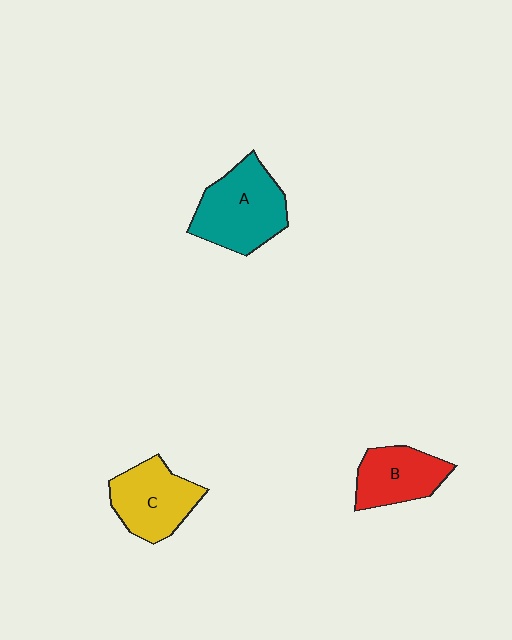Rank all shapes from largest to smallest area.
From largest to smallest: A (teal), C (yellow), B (red).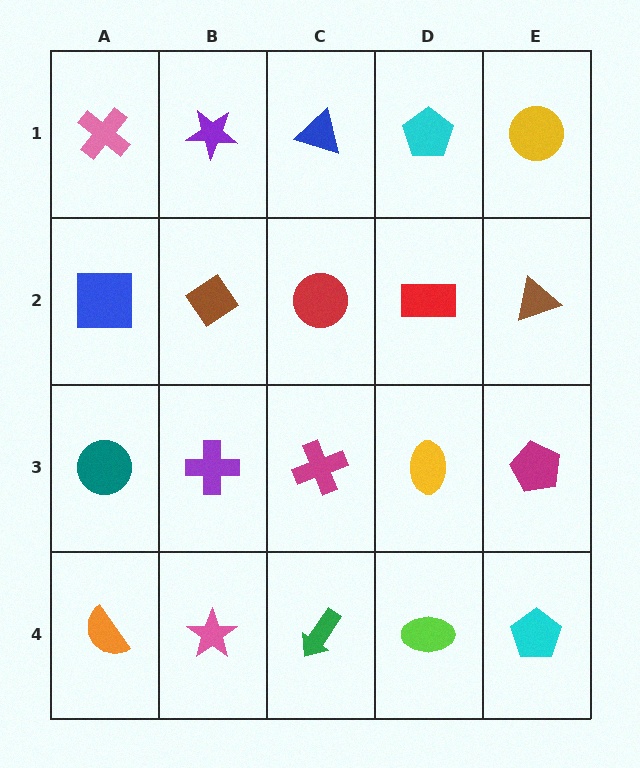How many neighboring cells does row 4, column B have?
3.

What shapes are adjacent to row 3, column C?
A red circle (row 2, column C), a green arrow (row 4, column C), a purple cross (row 3, column B), a yellow ellipse (row 3, column D).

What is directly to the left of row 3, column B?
A teal circle.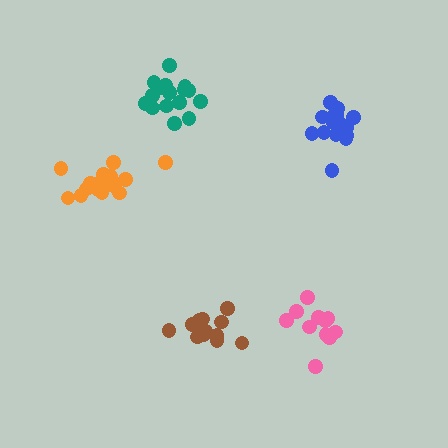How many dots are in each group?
Group 1: 17 dots, Group 2: 16 dots, Group 3: 13 dots, Group 4: 15 dots, Group 5: 11 dots (72 total).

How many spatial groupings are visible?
There are 5 spatial groupings.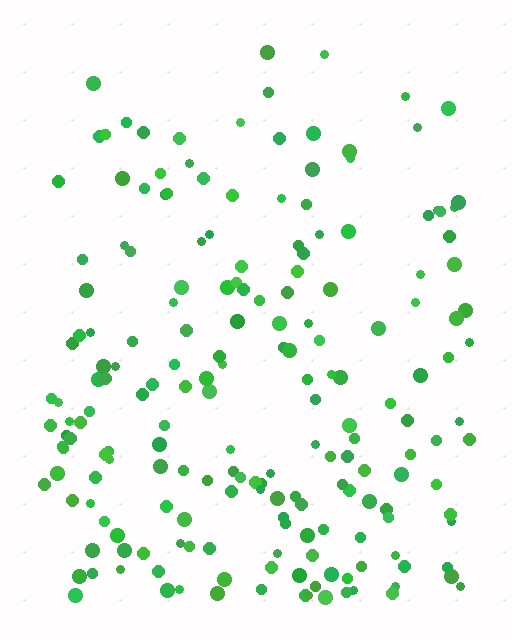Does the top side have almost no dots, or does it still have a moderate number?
Still a moderate number, just noticeably fewer than the bottom.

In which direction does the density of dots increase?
From top to bottom, with the bottom side densest.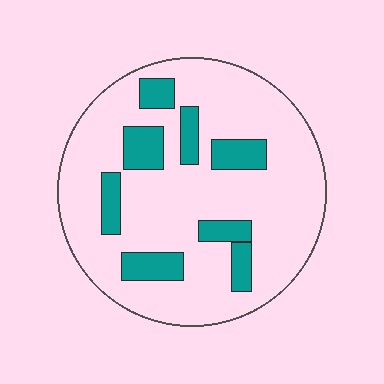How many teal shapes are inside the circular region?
8.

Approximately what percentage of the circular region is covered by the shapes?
Approximately 20%.